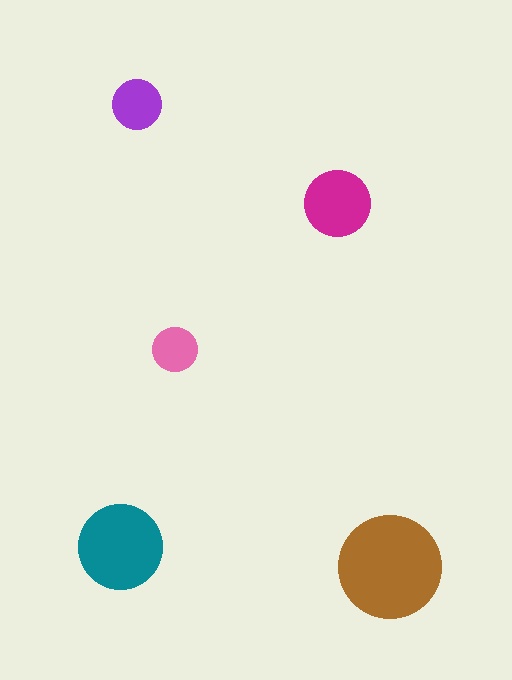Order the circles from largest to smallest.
the brown one, the teal one, the magenta one, the purple one, the pink one.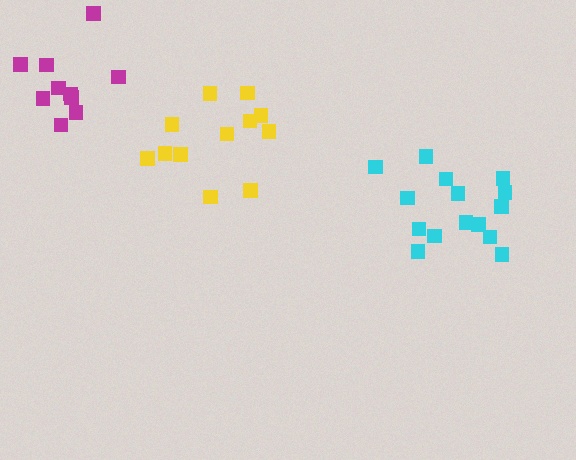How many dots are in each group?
Group 1: 12 dots, Group 2: 15 dots, Group 3: 10 dots (37 total).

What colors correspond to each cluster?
The clusters are colored: yellow, cyan, magenta.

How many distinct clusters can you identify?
There are 3 distinct clusters.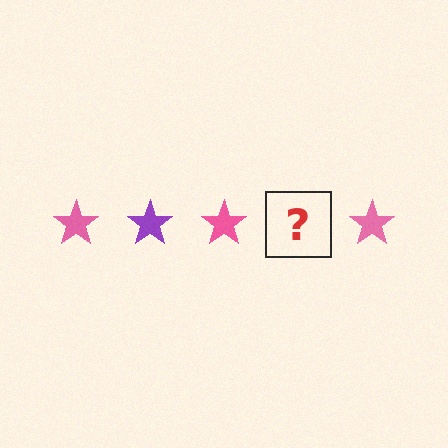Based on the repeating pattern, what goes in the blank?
The blank should be a purple star.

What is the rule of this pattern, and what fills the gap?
The rule is that the pattern cycles through pink, purple stars. The gap should be filled with a purple star.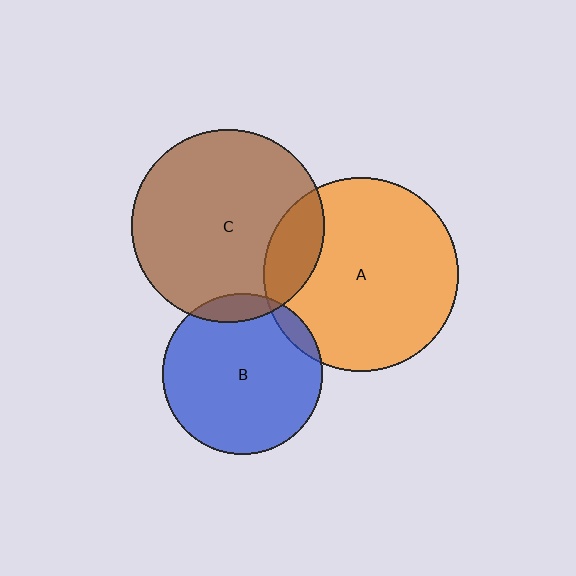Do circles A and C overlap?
Yes.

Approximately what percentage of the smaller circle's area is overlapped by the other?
Approximately 15%.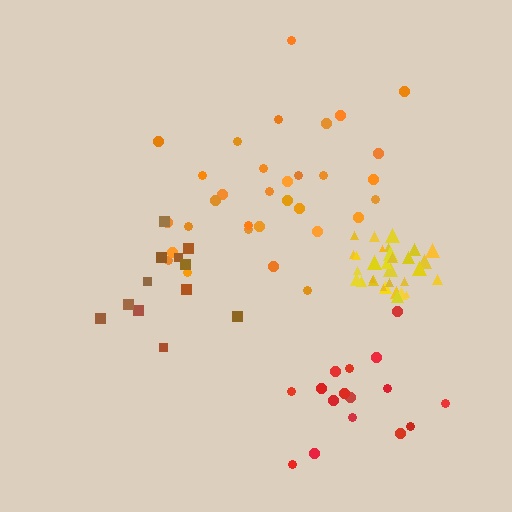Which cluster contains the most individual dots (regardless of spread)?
Orange (32).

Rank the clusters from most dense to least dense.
yellow, red, orange, brown.